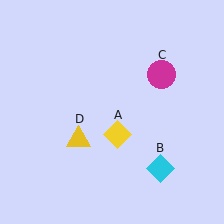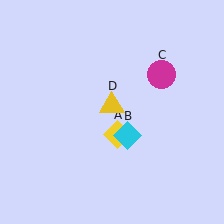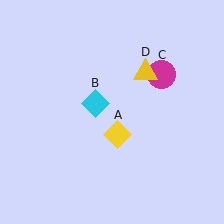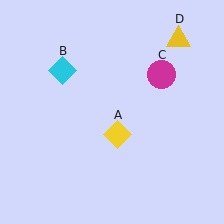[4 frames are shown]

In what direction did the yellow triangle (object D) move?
The yellow triangle (object D) moved up and to the right.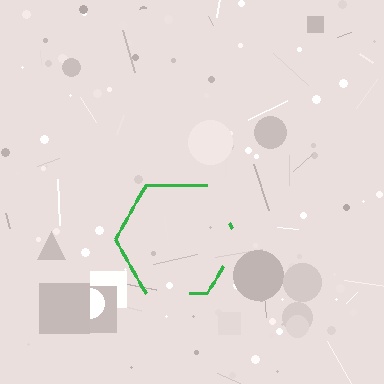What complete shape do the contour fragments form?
The contour fragments form a hexagon.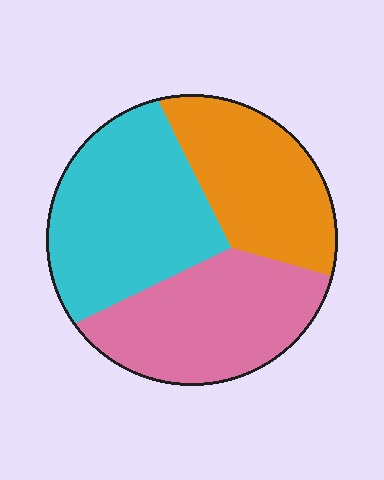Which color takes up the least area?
Orange, at roughly 30%.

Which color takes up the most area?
Cyan, at roughly 40%.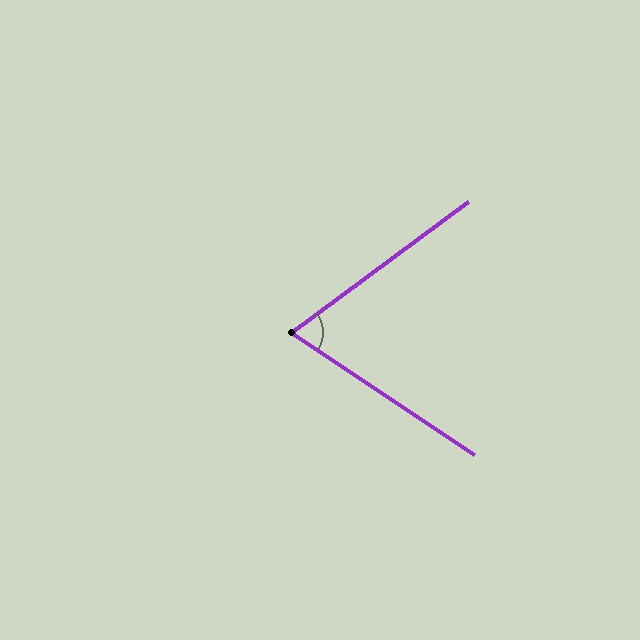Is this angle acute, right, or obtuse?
It is acute.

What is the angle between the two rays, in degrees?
Approximately 70 degrees.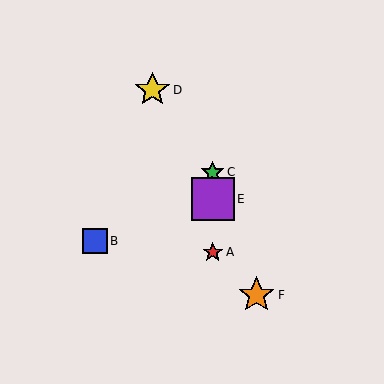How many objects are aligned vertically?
3 objects (A, C, E) are aligned vertically.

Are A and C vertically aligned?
Yes, both are at x≈213.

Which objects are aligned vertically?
Objects A, C, E are aligned vertically.